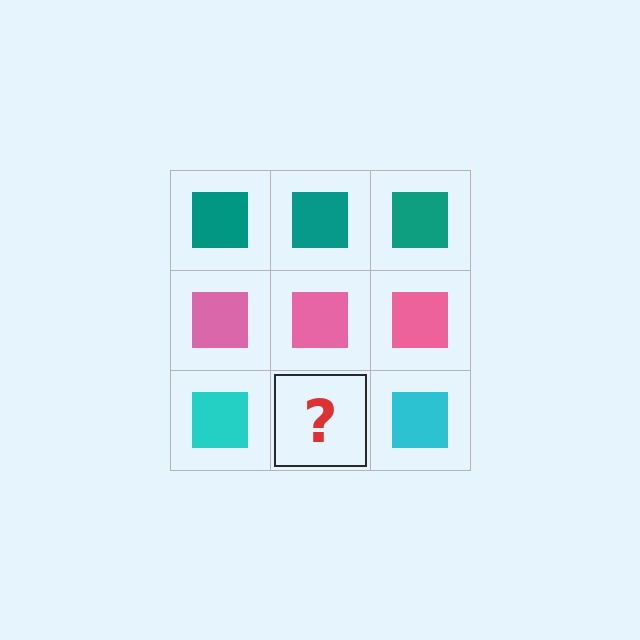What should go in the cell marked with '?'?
The missing cell should contain a cyan square.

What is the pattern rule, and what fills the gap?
The rule is that each row has a consistent color. The gap should be filled with a cyan square.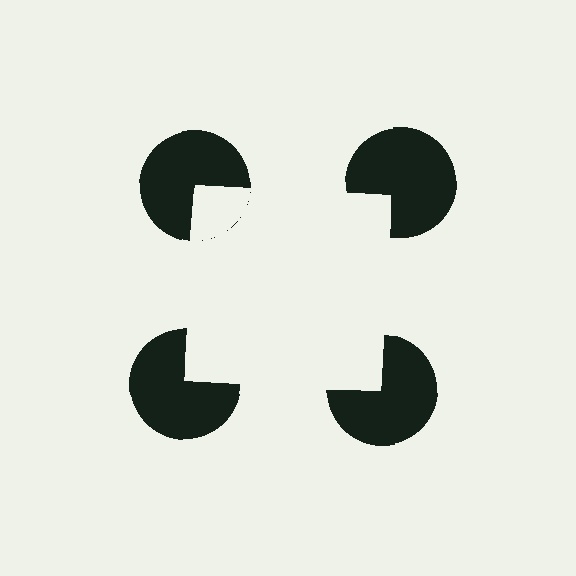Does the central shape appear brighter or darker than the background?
It typically appears slightly brighter than the background, even though no actual brightness change is drawn.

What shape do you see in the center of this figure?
An illusory square — its edges are inferred from the aligned wedge cuts in the pac-man discs, not physically drawn.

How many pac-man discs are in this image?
There are 4 — one at each vertex of the illusory square.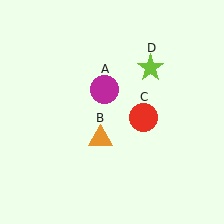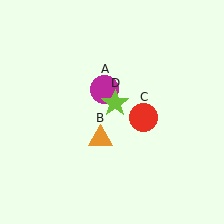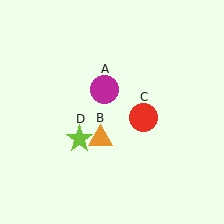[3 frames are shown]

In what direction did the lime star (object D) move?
The lime star (object D) moved down and to the left.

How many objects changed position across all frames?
1 object changed position: lime star (object D).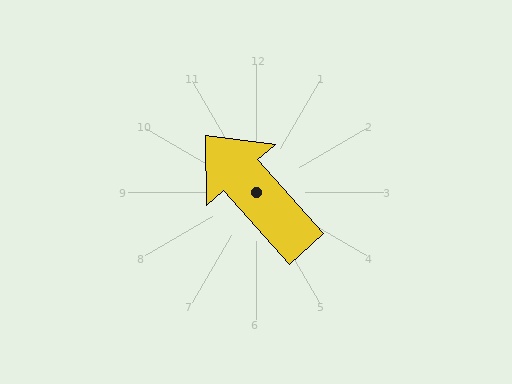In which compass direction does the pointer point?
Northwest.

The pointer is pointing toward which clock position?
Roughly 11 o'clock.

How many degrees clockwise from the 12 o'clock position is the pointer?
Approximately 318 degrees.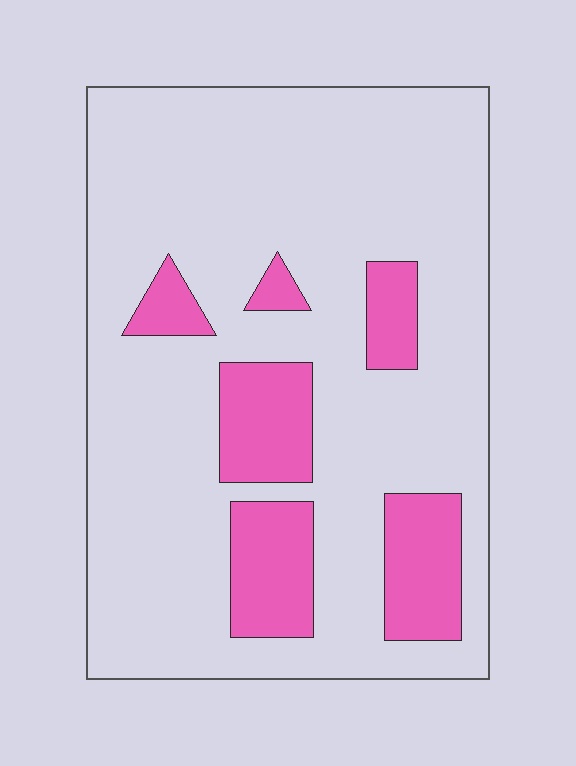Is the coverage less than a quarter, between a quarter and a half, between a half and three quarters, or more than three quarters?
Less than a quarter.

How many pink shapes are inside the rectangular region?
6.